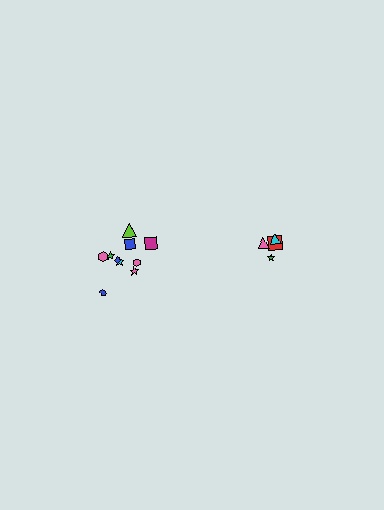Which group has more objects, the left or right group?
The left group.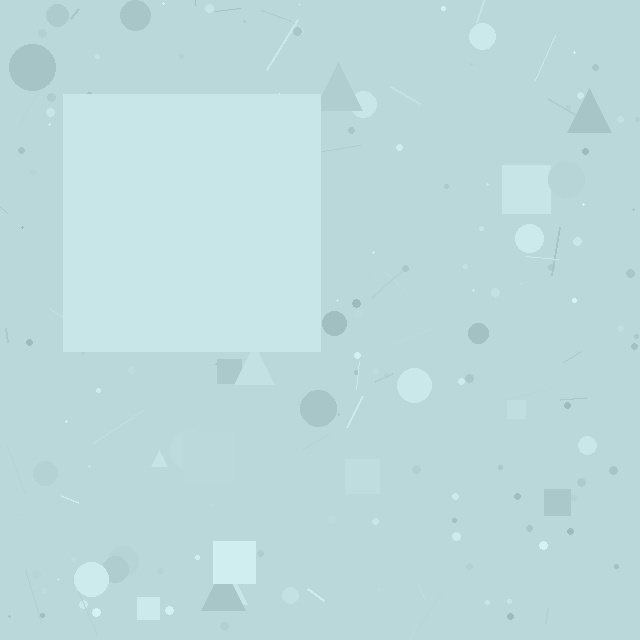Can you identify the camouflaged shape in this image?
The camouflaged shape is a square.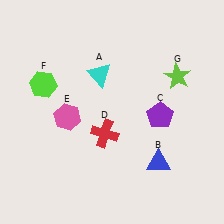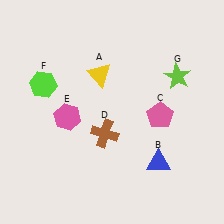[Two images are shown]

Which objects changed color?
A changed from cyan to yellow. C changed from purple to pink. D changed from red to brown.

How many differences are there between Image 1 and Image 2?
There are 3 differences between the two images.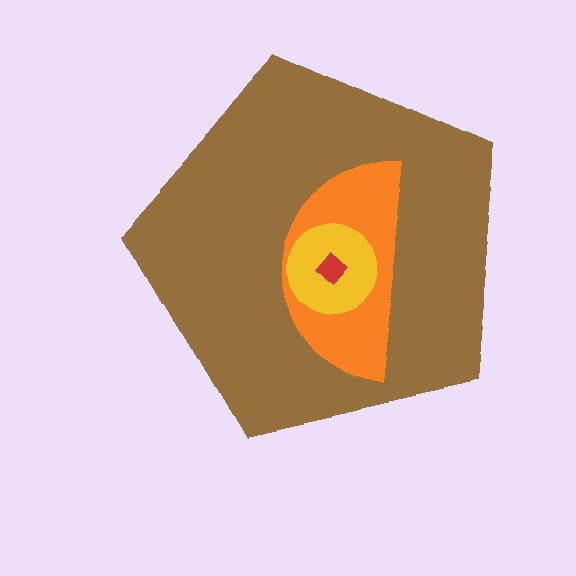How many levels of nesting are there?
4.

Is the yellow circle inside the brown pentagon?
Yes.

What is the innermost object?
The red diamond.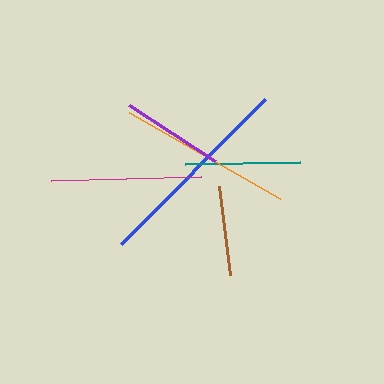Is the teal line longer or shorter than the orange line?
The orange line is longer than the teal line.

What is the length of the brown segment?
The brown segment is approximately 90 pixels long.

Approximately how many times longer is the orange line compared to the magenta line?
The orange line is approximately 1.2 times the length of the magenta line.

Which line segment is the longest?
The blue line is the longest at approximately 205 pixels.